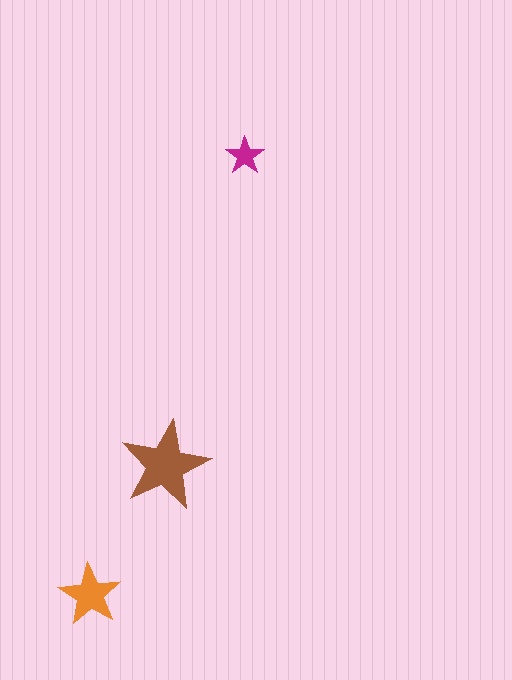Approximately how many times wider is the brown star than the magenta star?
About 2.5 times wider.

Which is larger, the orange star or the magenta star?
The orange one.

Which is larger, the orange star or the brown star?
The brown one.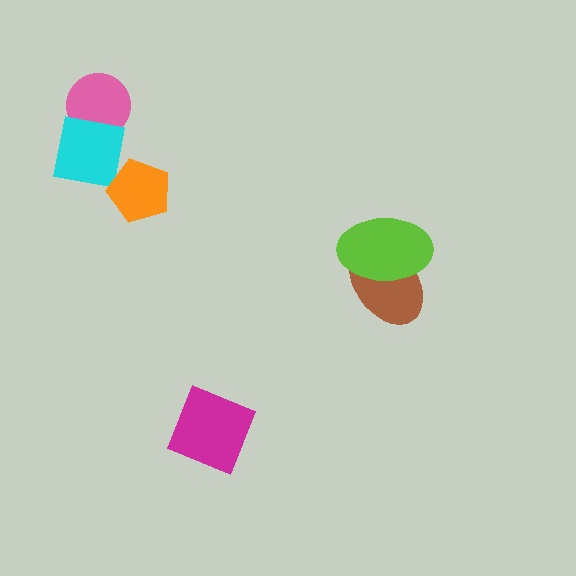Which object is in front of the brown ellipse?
The lime ellipse is in front of the brown ellipse.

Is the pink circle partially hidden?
Yes, it is partially covered by another shape.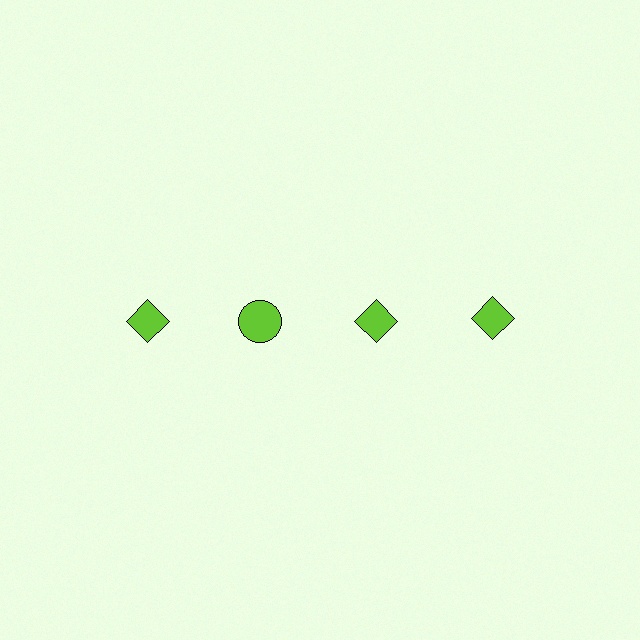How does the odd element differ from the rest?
It has a different shape: circle instead of diamond.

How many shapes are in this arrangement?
There are 4 shapes arranged in a grid pattern.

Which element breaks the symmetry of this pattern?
The lime circle in the top row, second from left column breaks the symmetry. All other shapes are lime diamonds.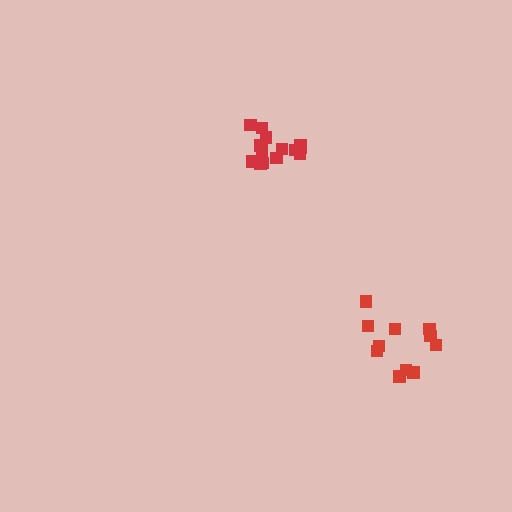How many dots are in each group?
Group 1: 11 dots, Group 2: 14 dots (25 total).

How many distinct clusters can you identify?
There are 2 distinct clusters.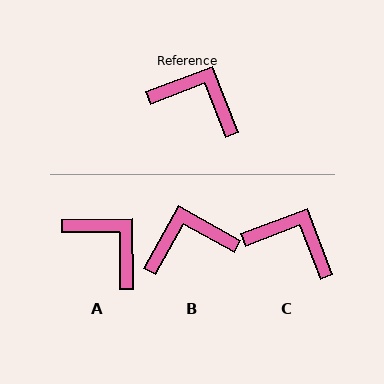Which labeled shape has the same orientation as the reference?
C.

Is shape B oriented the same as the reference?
No, it is off by about 40 degrees.